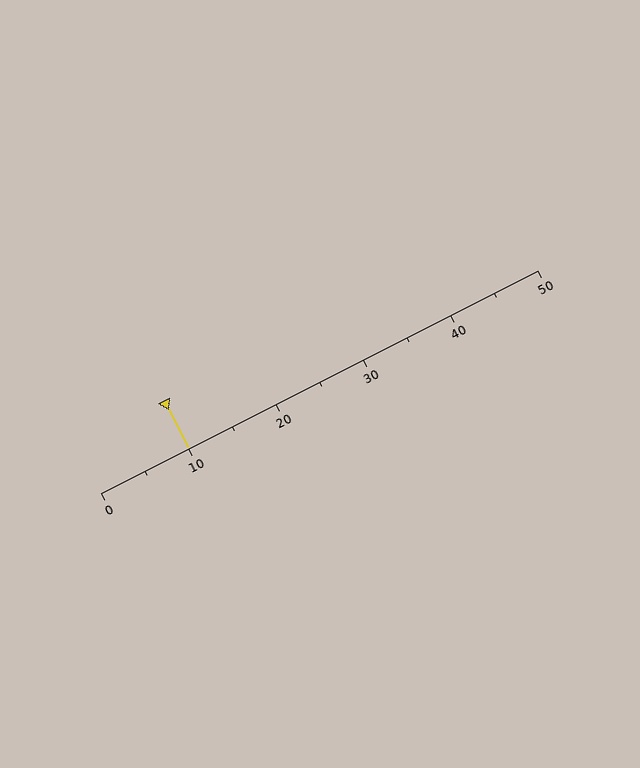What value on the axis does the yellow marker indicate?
The marker indicates approximately 10.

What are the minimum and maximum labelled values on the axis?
The axis runs from 0 to 50.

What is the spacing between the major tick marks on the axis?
The major ticks are spaced 10 apart.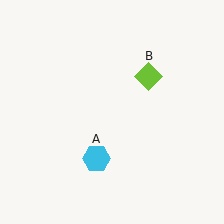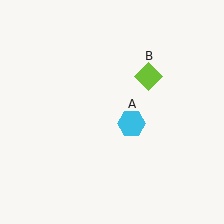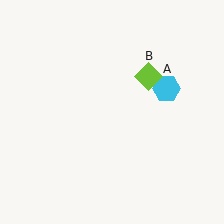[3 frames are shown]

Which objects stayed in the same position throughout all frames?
Lime diamond (object B) remained stationary.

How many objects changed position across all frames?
1 object changed position: cyan hexagon (object A).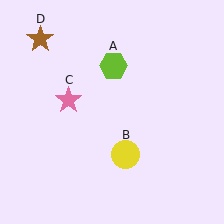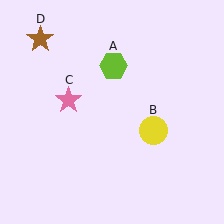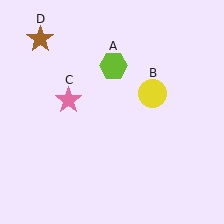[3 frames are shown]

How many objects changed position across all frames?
1 object changed position: yellow circle (object B).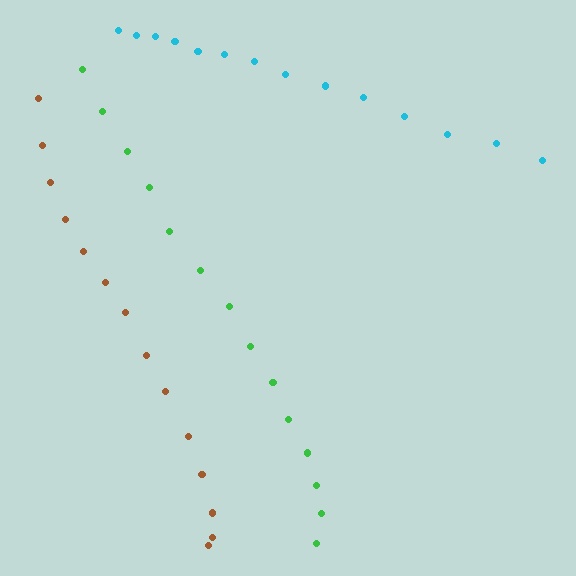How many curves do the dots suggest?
There are 3 distinct paths.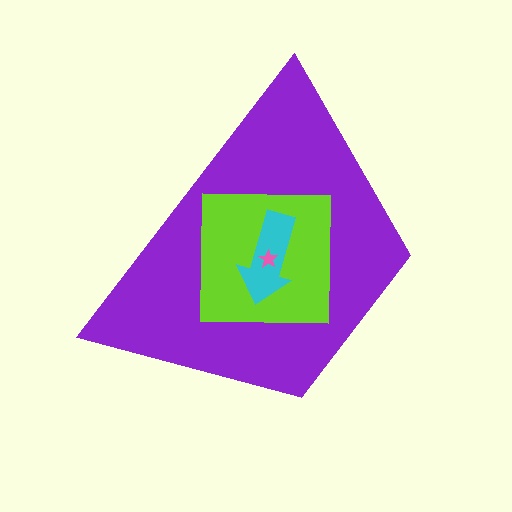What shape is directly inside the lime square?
The cyan arrow.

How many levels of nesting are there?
4.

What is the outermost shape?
The purple trapezoid.